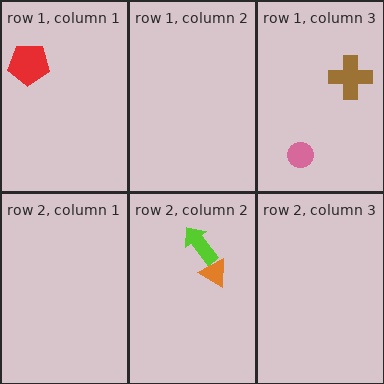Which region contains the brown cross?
The row 1, column 3 region.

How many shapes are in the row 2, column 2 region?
2.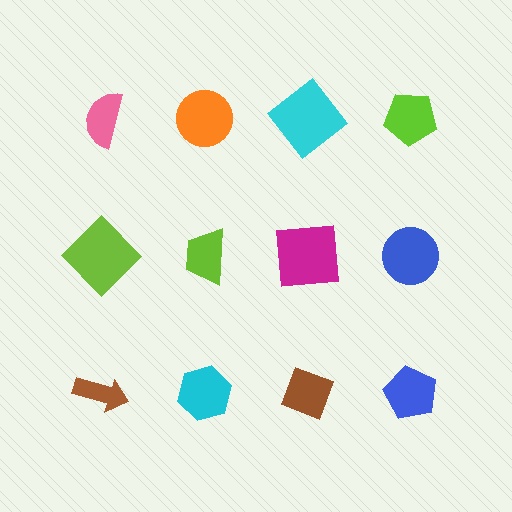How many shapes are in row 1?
4 shapes.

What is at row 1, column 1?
A pink semicircle.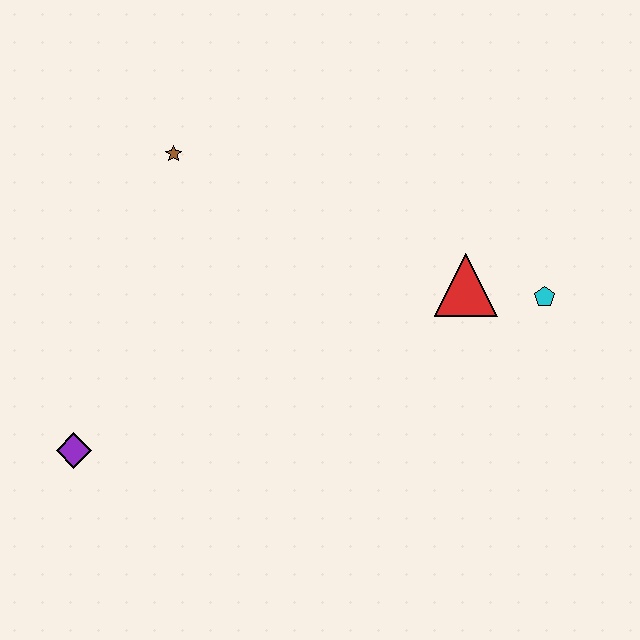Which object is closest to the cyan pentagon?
The red triangle is closest to the cyan pentagon.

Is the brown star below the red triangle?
No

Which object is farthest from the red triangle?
The purple diamond is farthest from the red triangle.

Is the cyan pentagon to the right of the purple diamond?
Yes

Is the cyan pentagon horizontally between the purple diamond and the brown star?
No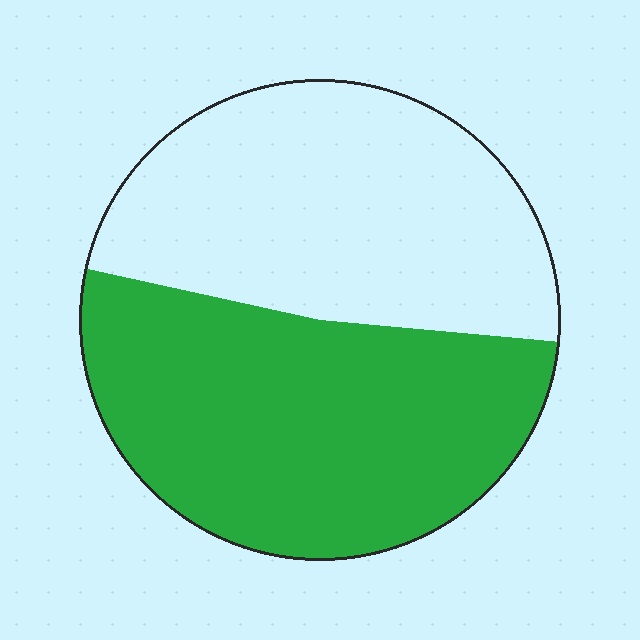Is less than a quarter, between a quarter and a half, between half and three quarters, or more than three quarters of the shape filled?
Between half and three quarters.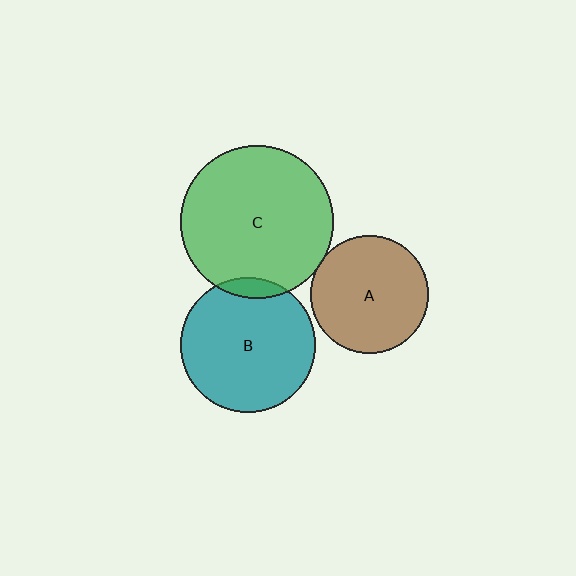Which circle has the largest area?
Circle C (green).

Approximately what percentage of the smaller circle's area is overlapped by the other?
Approximately 5%.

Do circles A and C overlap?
Yes.